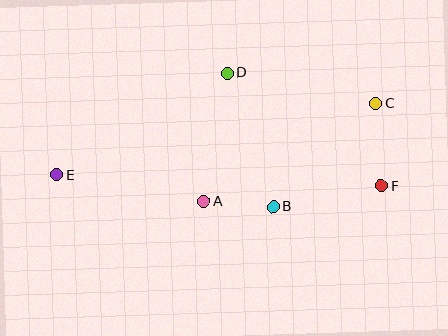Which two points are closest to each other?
Points A and B are closest to each other.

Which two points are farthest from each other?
Points C and E are farthest from each other.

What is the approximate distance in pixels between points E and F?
The distance between E and F is approximately 325 pixels.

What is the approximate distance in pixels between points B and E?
The distance between B and E is approximately 219 pixels.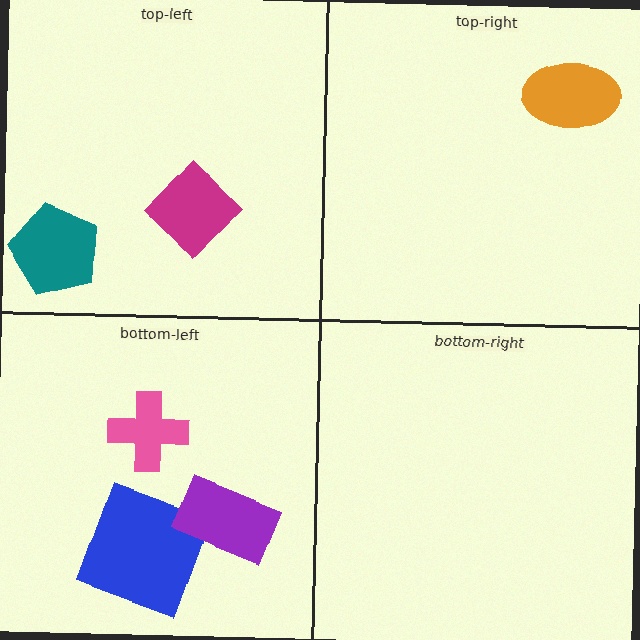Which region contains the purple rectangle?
The bottom-left region.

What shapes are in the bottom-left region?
The blue square, the pink cross, the purple rectangle.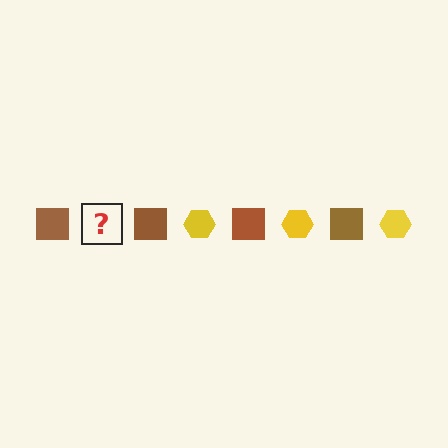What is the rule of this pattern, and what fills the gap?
The rule is that the pattern alternates between brown square and yellow hexagon. The gap should be filled with a yellow hexagon.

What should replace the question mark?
The question mark should be replaced with a yellow hexagon.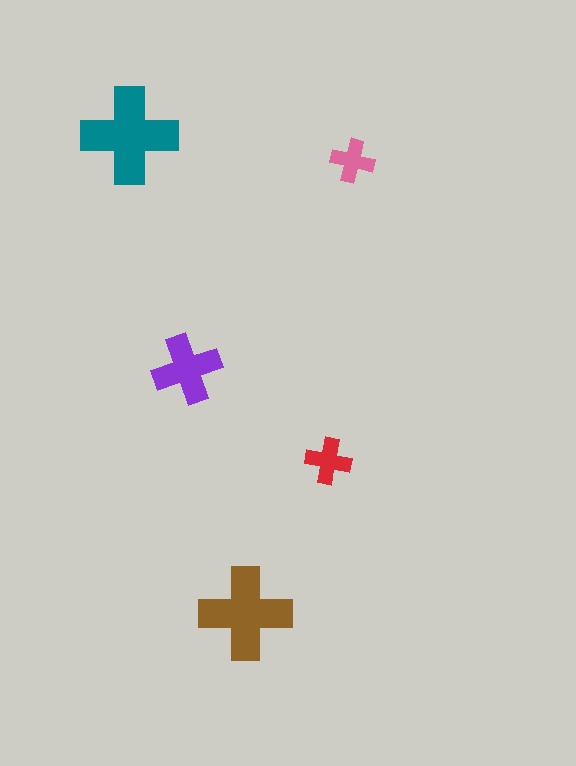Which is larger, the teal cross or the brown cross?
The teal one.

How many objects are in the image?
There are 5 objects in the image.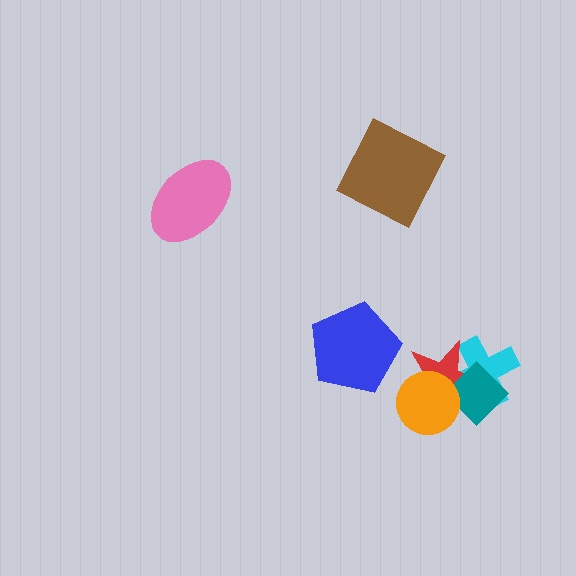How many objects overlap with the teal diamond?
3 objects overlap with the teal diamond.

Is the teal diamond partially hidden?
Yes, it is partially covered by another shape.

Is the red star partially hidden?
Yes, it is partially covered by another shape.